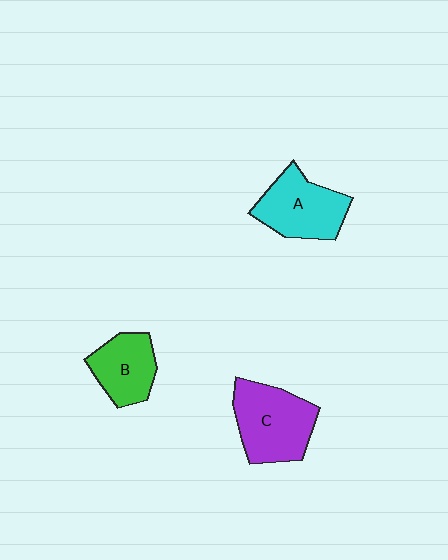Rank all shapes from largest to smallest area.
From largest to smallest: C (purple), A (cyan), B (green).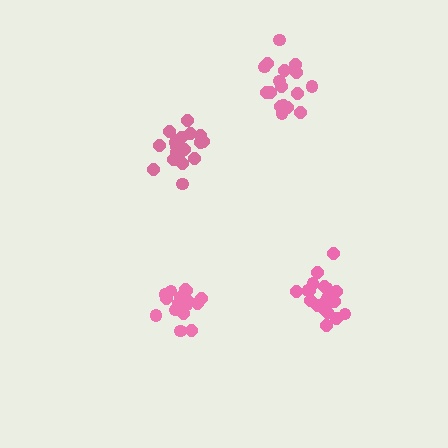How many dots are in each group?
Group 1: 21 dots, Group 2: 17 dots, Group 3: 21 dots, Group 4: 21 dots (80 total).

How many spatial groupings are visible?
There are 4 spatial groupings.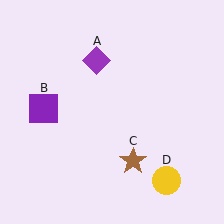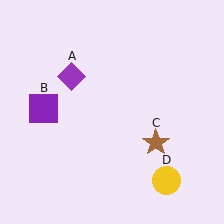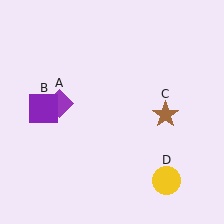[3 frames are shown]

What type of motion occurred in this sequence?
The purple diamond (object A), brown star (object C) rotated counterclockwise around the center of the scene.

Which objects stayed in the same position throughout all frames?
Purple square (object B) and yellow circle (object D) remained stationary.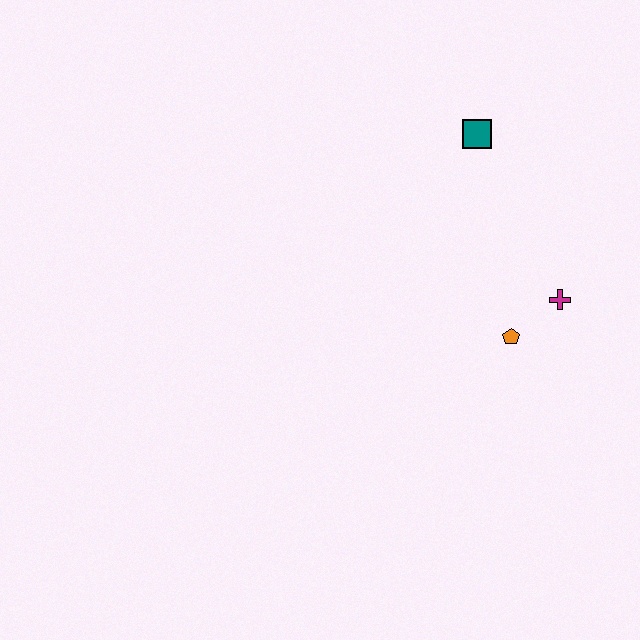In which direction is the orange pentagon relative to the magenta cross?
The orange pentagon is to the left of the magenta cross.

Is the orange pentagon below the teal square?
Yes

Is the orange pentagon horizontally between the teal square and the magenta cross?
Yes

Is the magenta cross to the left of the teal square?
No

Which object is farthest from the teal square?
The orange pentagon is farthest from the teal square.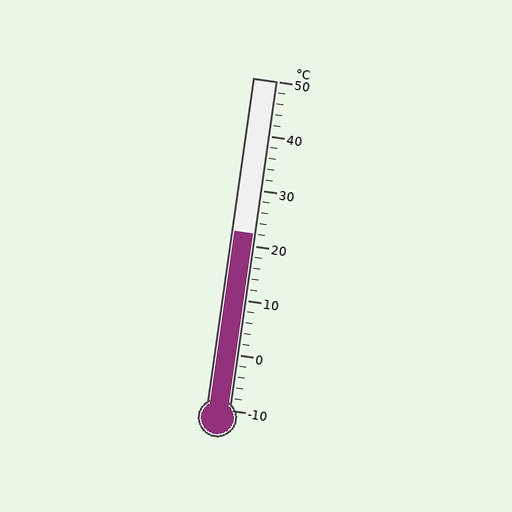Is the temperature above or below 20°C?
The temperature is above 20°C.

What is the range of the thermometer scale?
The thermometer scale ranges from -10°C to 50°C.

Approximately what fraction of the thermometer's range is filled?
The thermometer is filled to approximately 55% of its range.